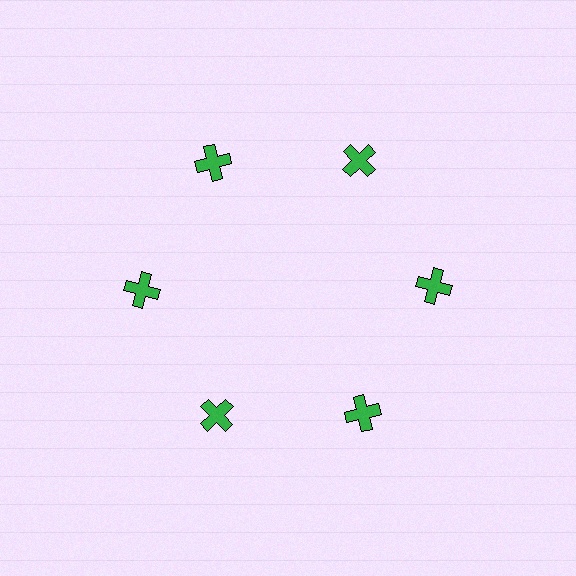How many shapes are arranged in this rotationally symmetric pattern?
There are 6 shapes, arranged in 6 groups of 1.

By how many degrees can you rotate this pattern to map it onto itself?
The pattern maps onto itself every 60 degrees of rotation.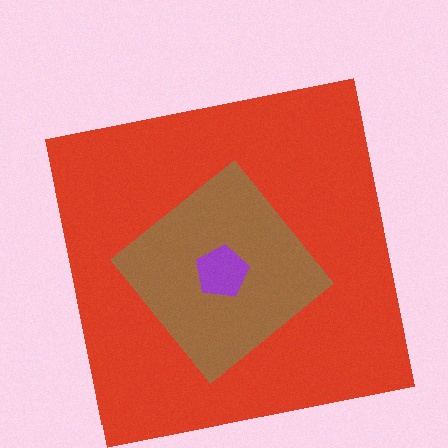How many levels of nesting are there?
3.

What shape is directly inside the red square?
The brown diamond.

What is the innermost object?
The purple pentagon.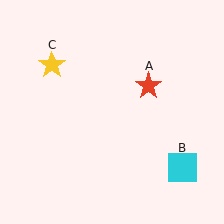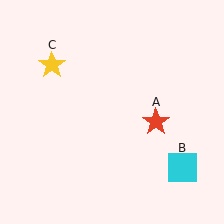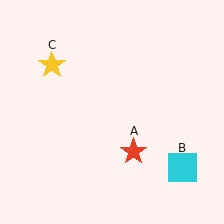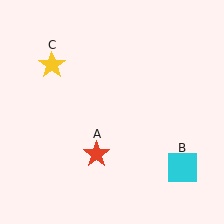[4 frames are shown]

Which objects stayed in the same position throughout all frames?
Cyan square (object B) and yellow star (object C) remained stationary.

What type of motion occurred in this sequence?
The red star (object A) rotated clockwise around the center of the scene.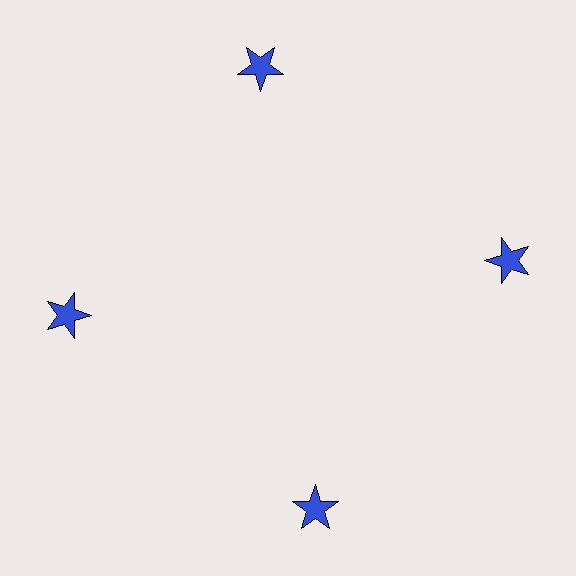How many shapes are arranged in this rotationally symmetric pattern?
There are 4 shapes, arranged in 4 groups of 1.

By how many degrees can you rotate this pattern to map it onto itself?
The pattern maps onto itself every 90 degrees of rotation.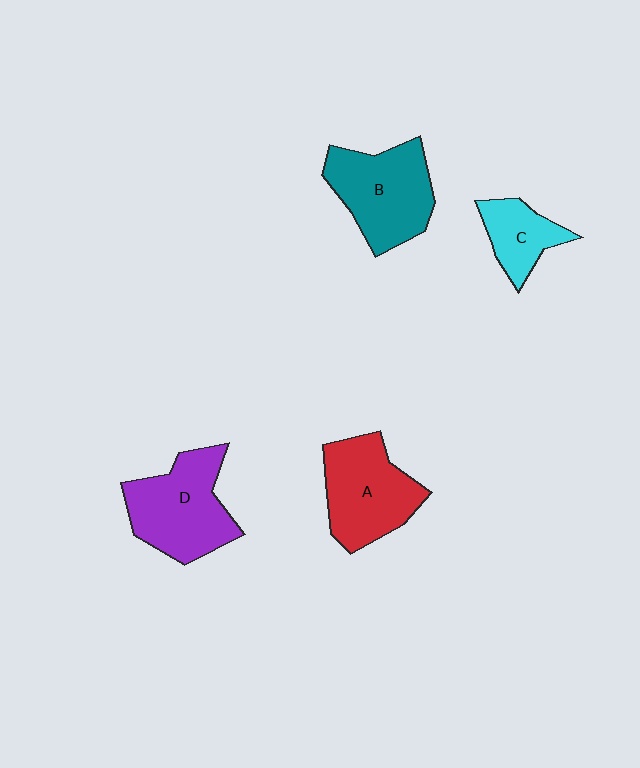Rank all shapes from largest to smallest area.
From largest to smallest: D (purple), B (teal), A (red), C (cyan).